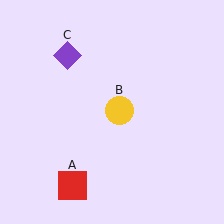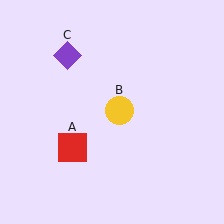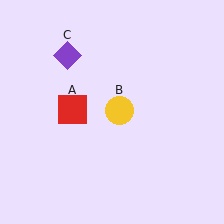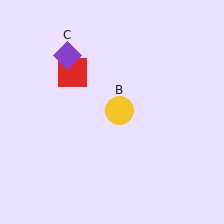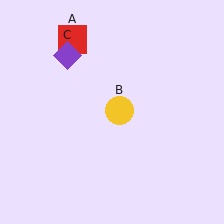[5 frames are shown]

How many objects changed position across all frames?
1 object changed position: red square (object A).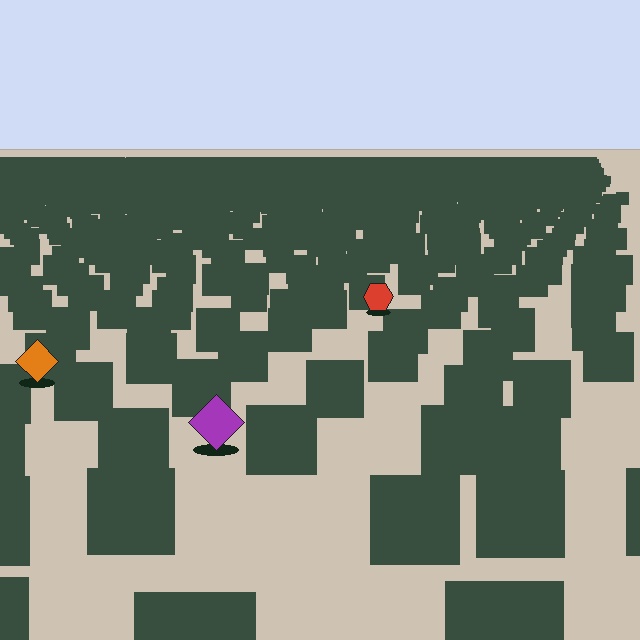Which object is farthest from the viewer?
The red hexagon is farthest from the viewer. It appears smaller and the ground texture around it is denser.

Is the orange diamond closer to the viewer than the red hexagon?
Yes. The orange diamond is closer — you can tell from the texture gradient: the ground texture is coarser near it.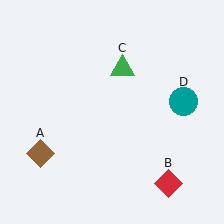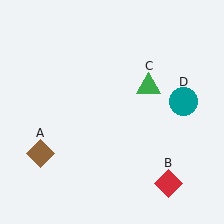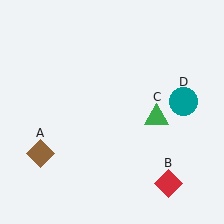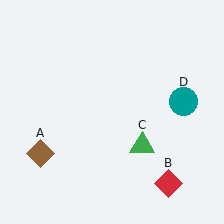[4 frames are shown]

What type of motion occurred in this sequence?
The green triangle (object C) rotated clockwise around the center of the scene.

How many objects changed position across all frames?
1 object changed position: green triangle (object C).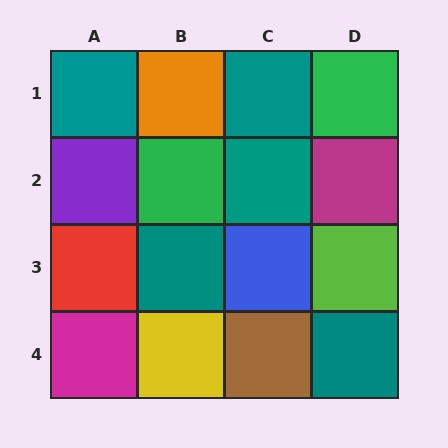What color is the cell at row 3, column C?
Blue.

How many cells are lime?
1 cell is lime.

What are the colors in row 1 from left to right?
Teal, orange, teal, green.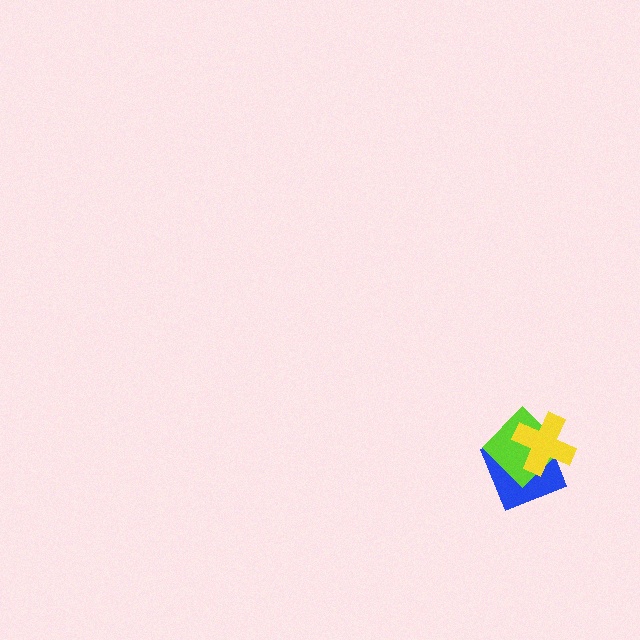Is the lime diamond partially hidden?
Yes, it is partially covered by another shape.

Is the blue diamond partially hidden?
Yes, it is partially covered by another shape.